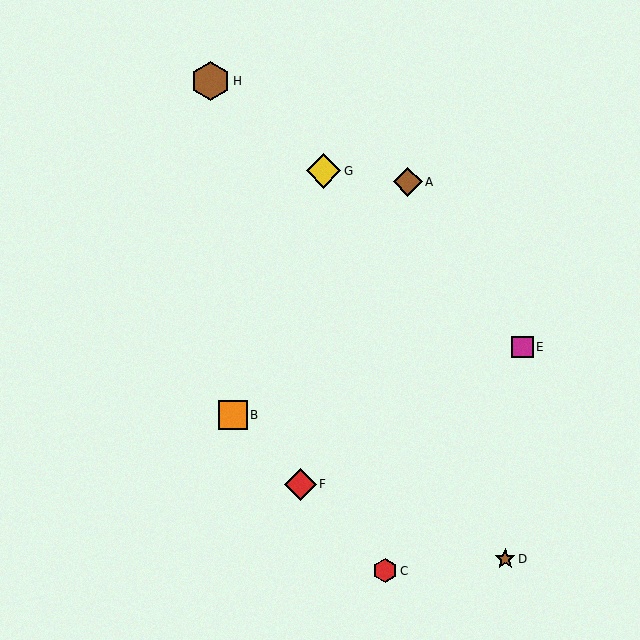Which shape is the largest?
The brown hexagon (labeled H) is the largest.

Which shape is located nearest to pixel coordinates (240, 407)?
The orange square (labeled B) at (233, 415) is nearest to that location.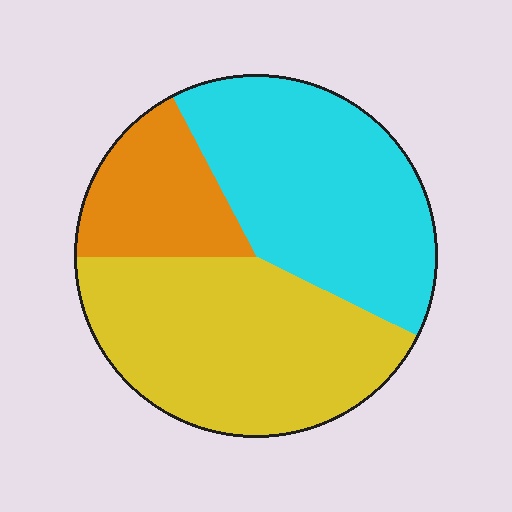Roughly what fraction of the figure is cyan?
Cyan covers 40% of the figure.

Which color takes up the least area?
Orange, at roughly 20%.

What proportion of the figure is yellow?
Yellow covers about 45% of the figure.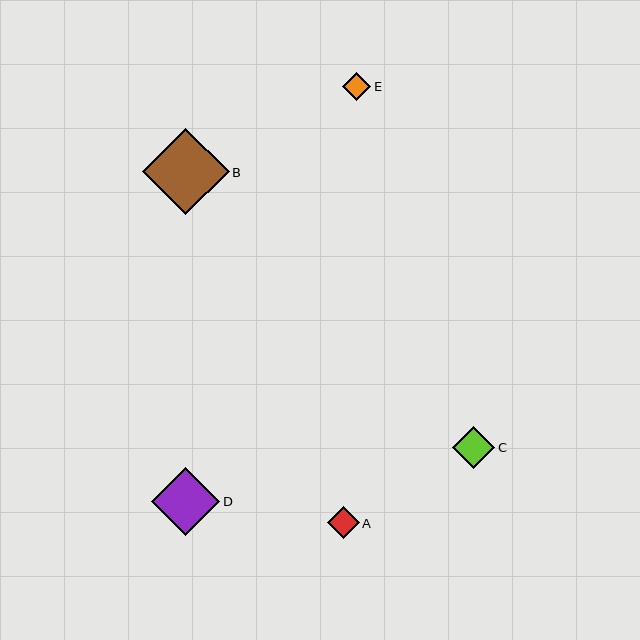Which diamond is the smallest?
Diamond E is the smallest with a size of approximately 28 pixels.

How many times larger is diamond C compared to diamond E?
Diamond C is approximately 1.5 times the size of diamond E.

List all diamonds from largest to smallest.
From largest to smallest: B, D, C, A, E.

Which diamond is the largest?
Diamond B is the largest with a size of approximately 87 pixels.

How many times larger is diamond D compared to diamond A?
Diamond D is approximately 2.2 times the size of diamond A.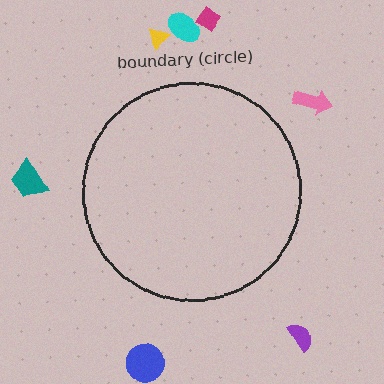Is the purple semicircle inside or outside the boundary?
Outside.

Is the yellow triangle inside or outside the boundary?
Outside.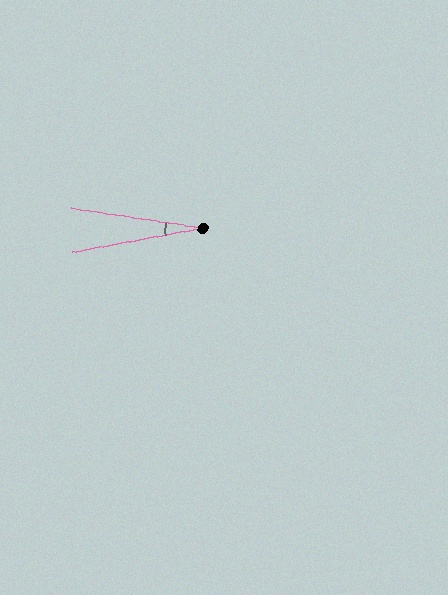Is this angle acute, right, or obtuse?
It is acute.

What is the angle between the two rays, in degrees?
Approximately 19 degrees.